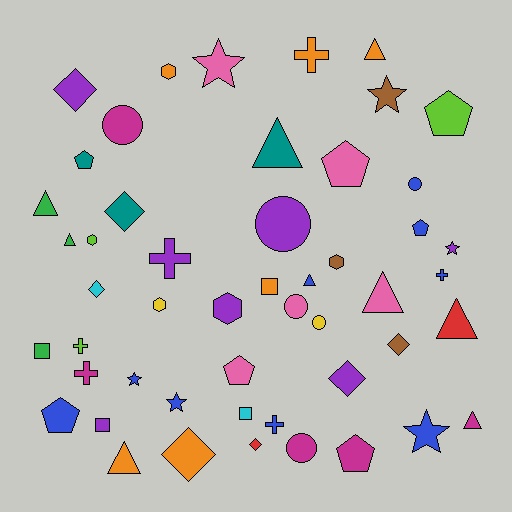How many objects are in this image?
There are 50 objects.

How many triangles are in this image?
There are 9 triangles.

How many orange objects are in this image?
There are 6 orange objects.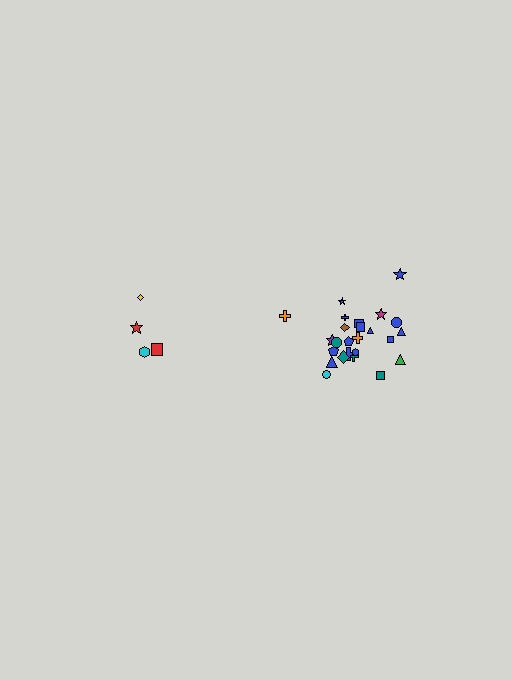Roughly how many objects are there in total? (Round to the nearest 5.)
Roughly 30 objects in total.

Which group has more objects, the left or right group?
The right group.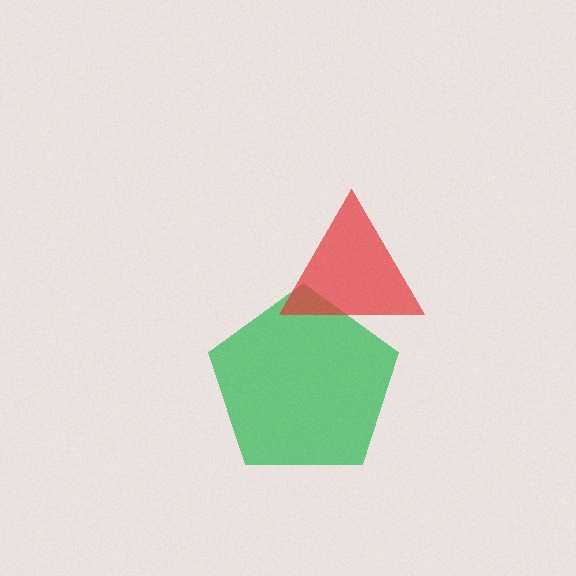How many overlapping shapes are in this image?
There are 2 overlapping shapes in the image.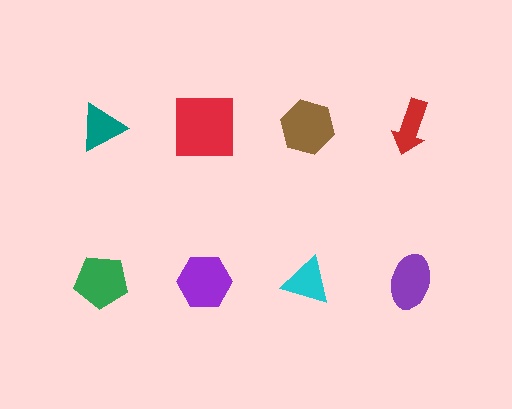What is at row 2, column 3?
A cyan triangle.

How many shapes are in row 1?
4 shapes.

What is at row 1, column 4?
A red arrow.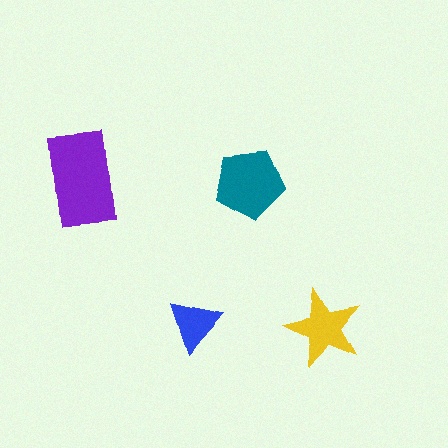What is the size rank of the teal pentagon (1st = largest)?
2nd.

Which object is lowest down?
The yellow star is bottommost.